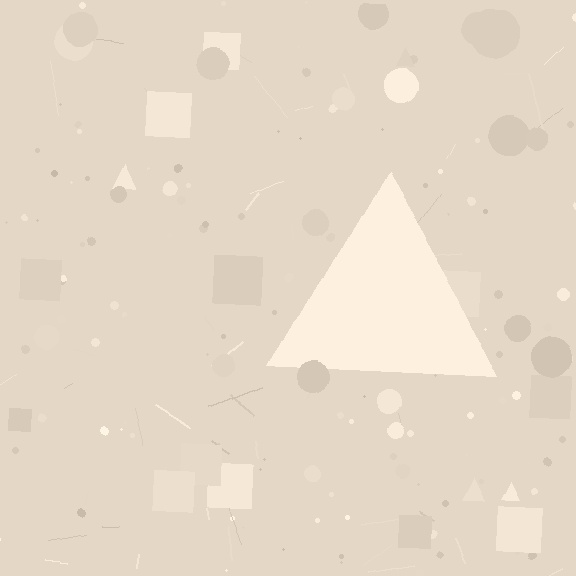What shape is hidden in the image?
A triangle is hidden in the image.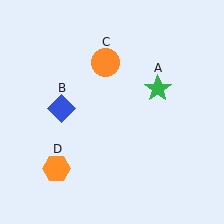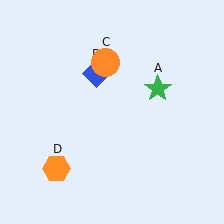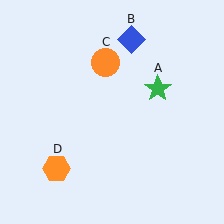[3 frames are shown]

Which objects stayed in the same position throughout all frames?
Green star (object A) and orange circle (object C) and orange hexagon (object D) remained stationary.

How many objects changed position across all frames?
1 object changed position: blue diamond (object B).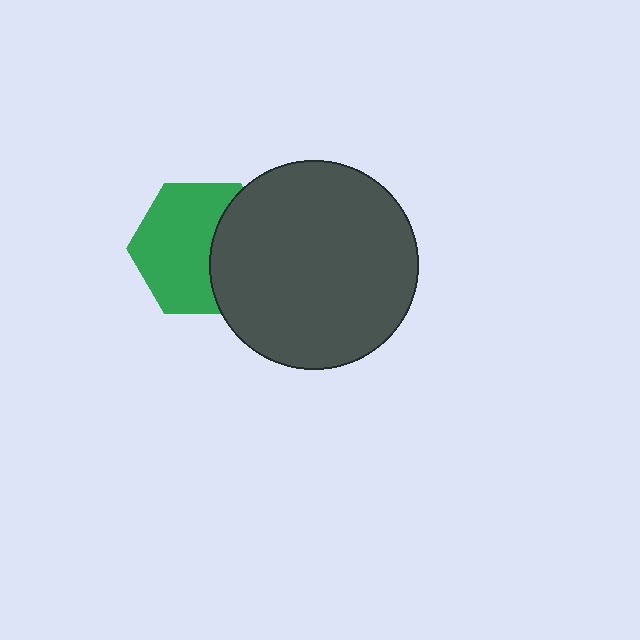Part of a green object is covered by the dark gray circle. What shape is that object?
It is a hexagon.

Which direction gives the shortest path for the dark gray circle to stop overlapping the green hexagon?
Moving right gives the shortest separation.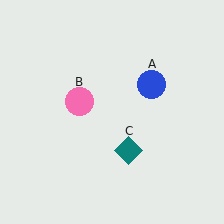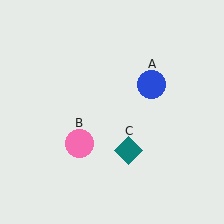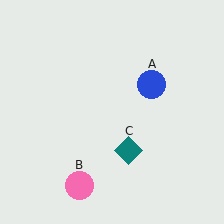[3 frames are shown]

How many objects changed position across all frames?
1 object changed position: pink circle (object B).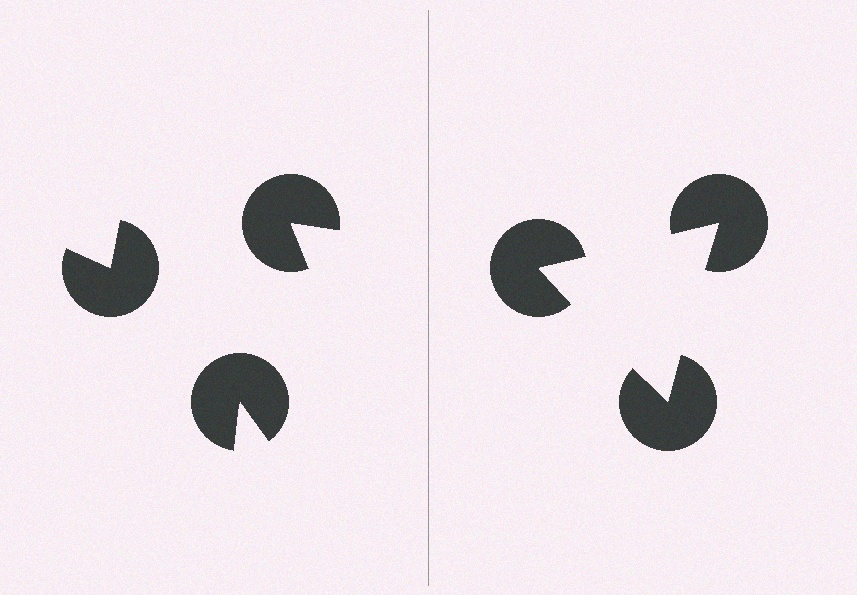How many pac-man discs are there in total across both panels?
6 — 3 on each side.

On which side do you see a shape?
An illusory triangle appears on the right side. On the left side the wedge cuts are rotated, so no coherent shape forms.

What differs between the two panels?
The pac-man discs are positioned identically on both sides; only the wedge orientations differ. On the right they align to a triangle; on the left they are misaligned.